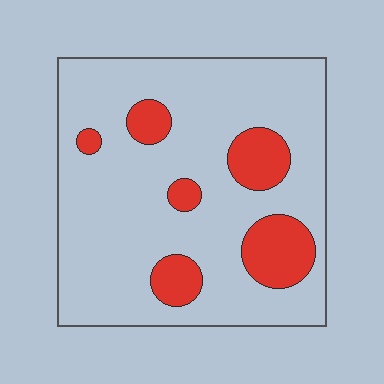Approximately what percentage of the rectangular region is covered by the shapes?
Approximately 20%.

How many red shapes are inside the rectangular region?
6.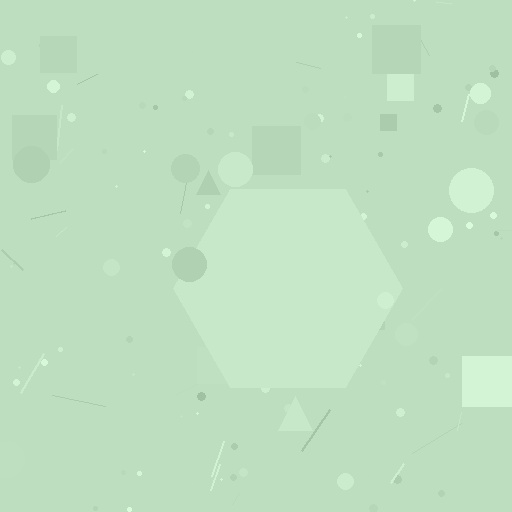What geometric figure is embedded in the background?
A hexagon is embedded in the background.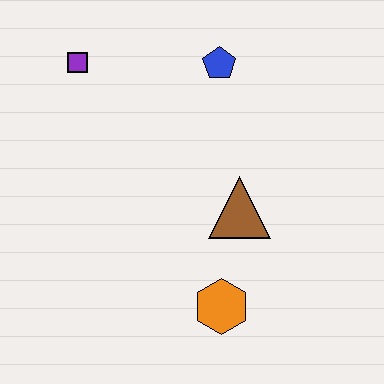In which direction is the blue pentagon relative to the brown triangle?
The blue pentagon is above the brown triangle.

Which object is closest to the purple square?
The blue pentagon is closest to the purple square.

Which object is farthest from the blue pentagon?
The orange hexagon is farthest from the blue pentagon.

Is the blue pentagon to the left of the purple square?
No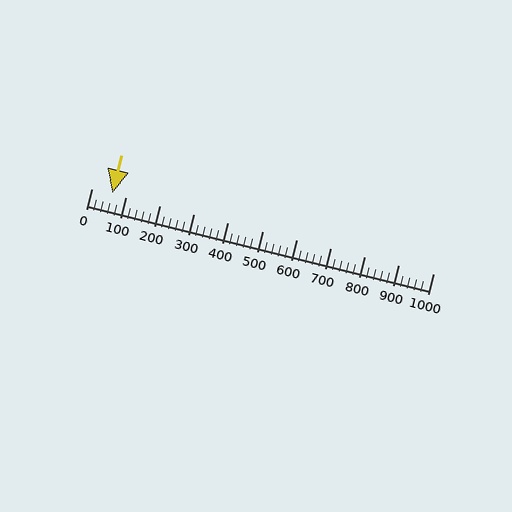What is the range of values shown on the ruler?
The ruler shows values from 0 to 1000.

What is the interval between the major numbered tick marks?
The major tick marks are spaced 100 units apart.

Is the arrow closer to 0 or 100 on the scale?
The arrow is closer to 100.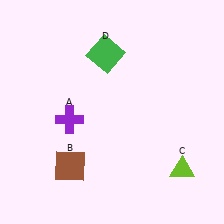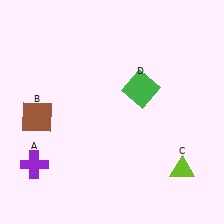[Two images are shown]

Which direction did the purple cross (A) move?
The purple cross (A) moved down.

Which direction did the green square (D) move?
The green square (D) moved down.